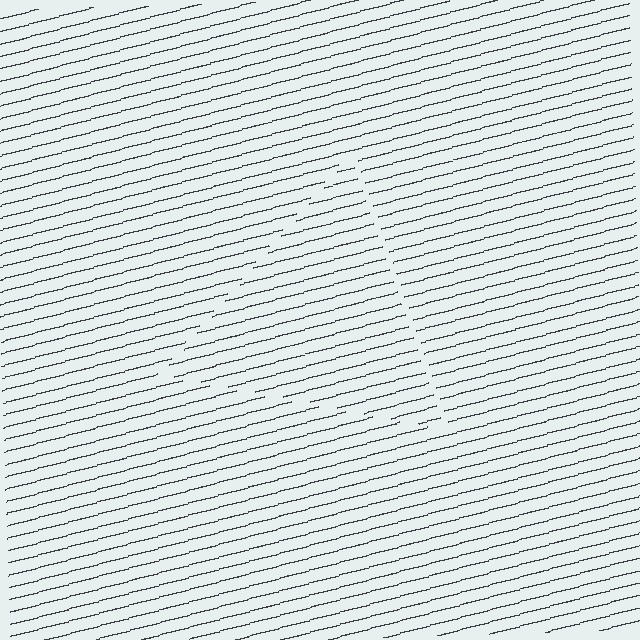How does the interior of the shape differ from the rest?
The interior of the shape contains the same grating, shifted by half a period — the contour is defined by the phase discontinuity where line-ends from the inner and outer gratings abut.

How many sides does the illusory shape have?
3 sides — the line-ends trace a triangle.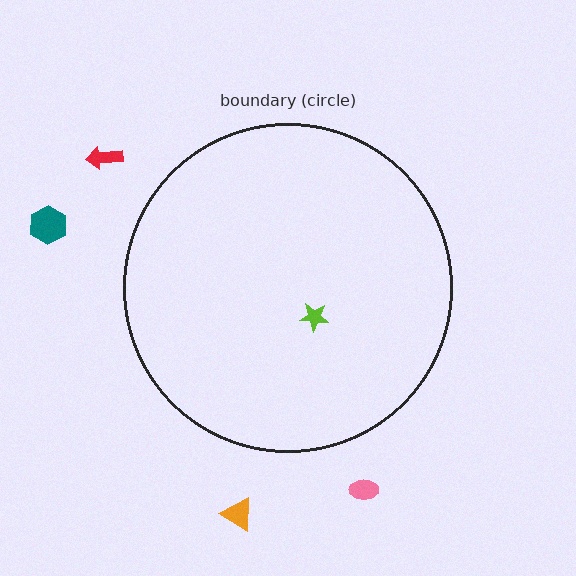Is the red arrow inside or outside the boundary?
Outside.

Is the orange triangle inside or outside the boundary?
Outside.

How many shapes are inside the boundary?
1 inside, 4 outside.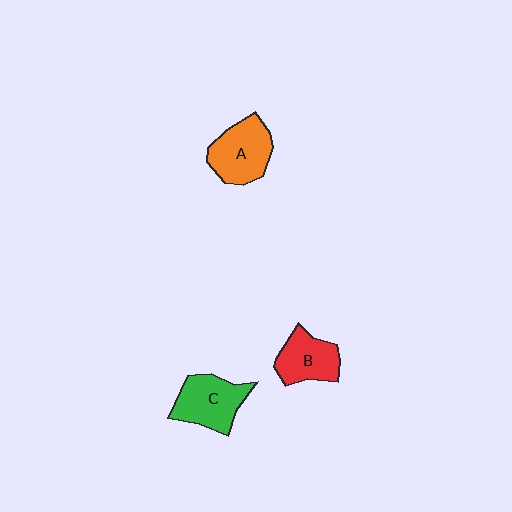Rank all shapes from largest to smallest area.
From largest to smallest: A (orange), C (green), B (red).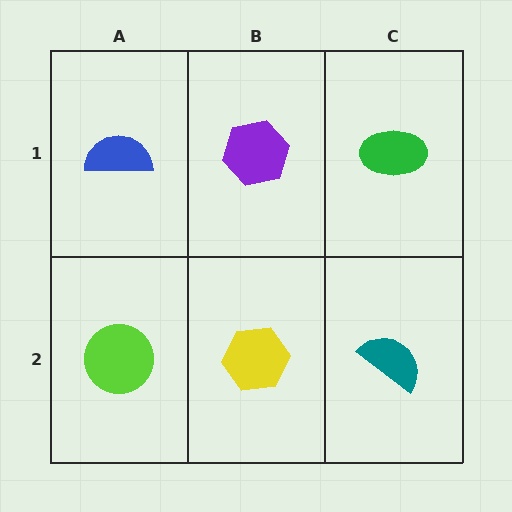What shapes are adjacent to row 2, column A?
A blue semicircle (row 1, column A), a yellow hexagon (row 2, column B).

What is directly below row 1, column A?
A lime circle.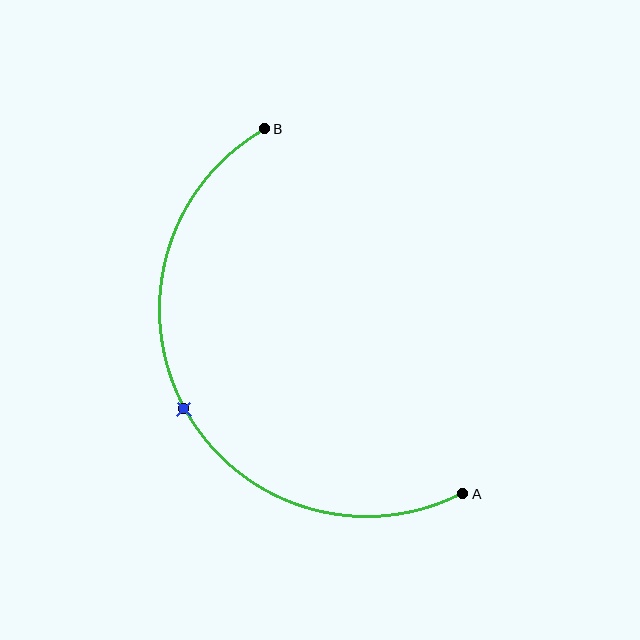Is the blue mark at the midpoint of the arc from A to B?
Yes. The blue mark lies on the arc at equal arc-length from both A and B — it is the arc midpoint.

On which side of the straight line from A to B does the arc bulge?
The arc bulges to the left of the straight line connecting A and B.